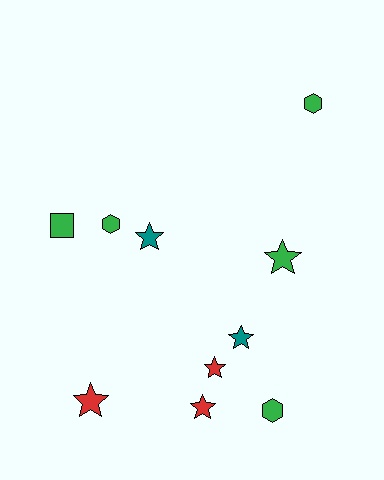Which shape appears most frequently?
Star, with 6 objects.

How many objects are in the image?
There are 10 objects.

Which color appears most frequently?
Green, with 5 objects.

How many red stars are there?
There are 3 red stars.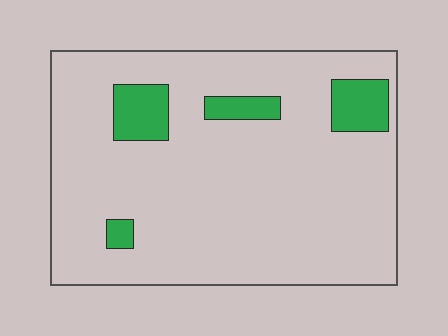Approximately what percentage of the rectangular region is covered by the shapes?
Approximately 10%.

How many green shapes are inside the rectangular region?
4.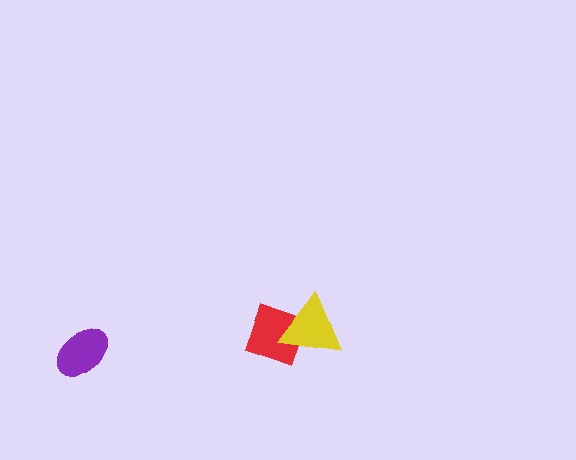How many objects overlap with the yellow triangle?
1 object overlaps with the yellow triangle.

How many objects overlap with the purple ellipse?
0 objects overlap with the purple ellipse.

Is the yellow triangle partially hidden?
No, no other shape covers it.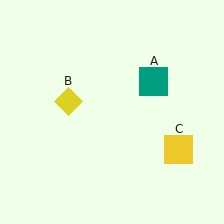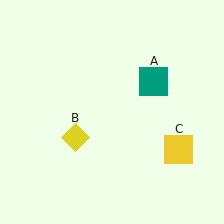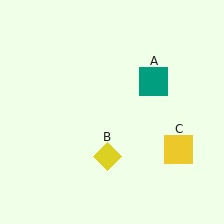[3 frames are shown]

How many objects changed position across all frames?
1 object changed position: yellow diamond (object B).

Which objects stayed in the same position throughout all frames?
Teal square (object A) and yellow square (object C) remained stationary.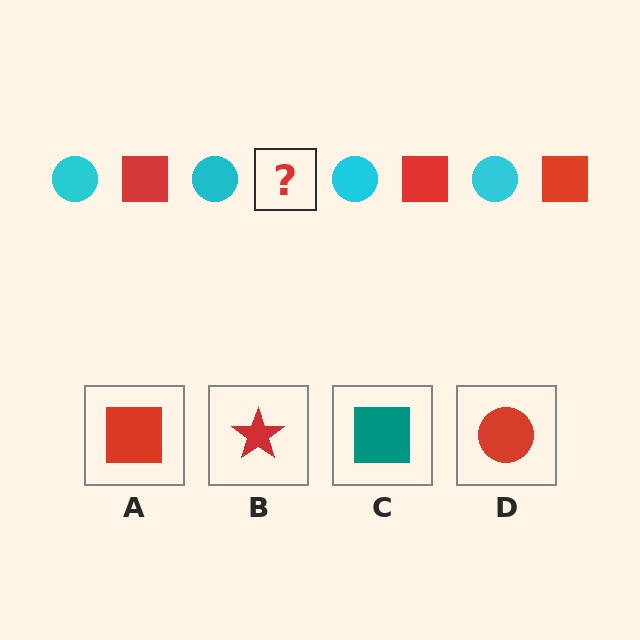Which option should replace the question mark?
Option A.